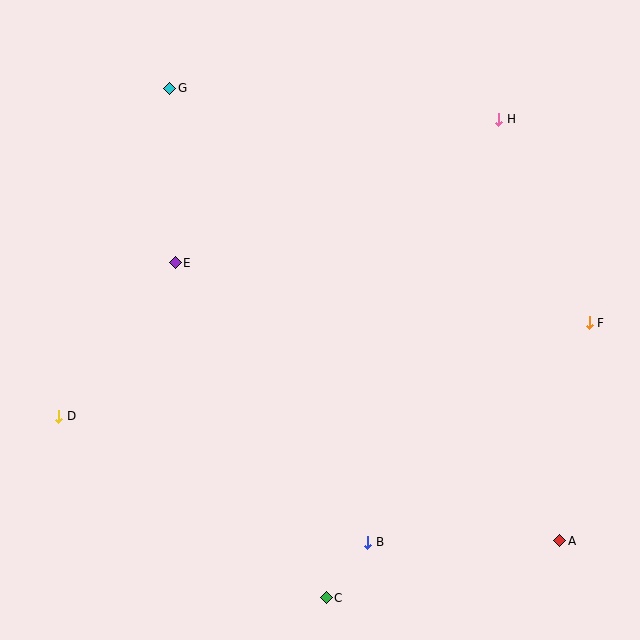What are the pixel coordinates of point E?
Point E is at (175, 263).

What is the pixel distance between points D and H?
The distance between D and H is 531 pixels.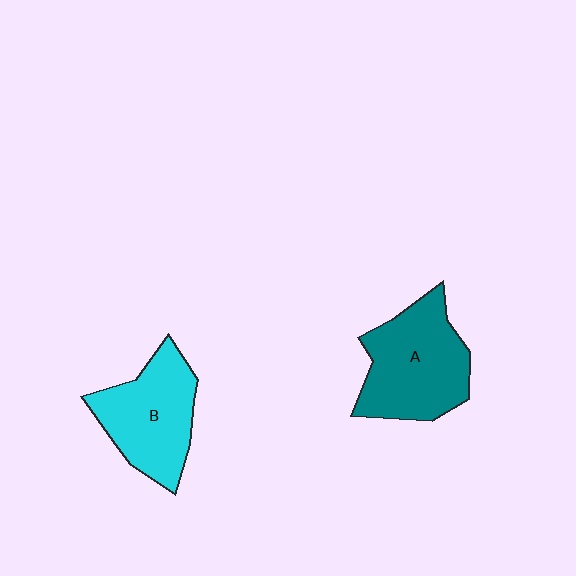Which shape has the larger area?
Shape A (teal).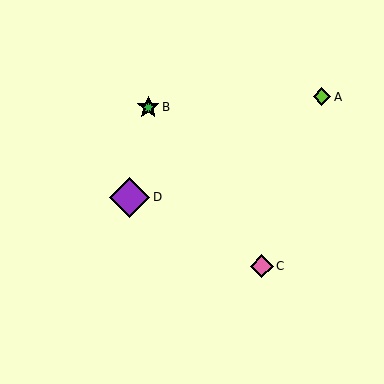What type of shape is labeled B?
Shape B is a green star.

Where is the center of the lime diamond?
The center of the lime diamond is at (322, 97).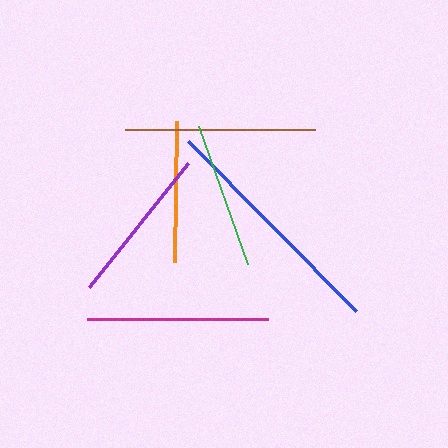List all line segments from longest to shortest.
From longest to shortest: blue, brown, magenta, purple, green, orange.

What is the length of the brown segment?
The brown segment is approximately 189 pixels long.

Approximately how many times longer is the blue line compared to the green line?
The blue line is approximately 1.6 times the length of the green line.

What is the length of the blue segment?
The blue segment is approximately 238 pixels long.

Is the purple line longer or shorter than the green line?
The purple line is longer than the green line.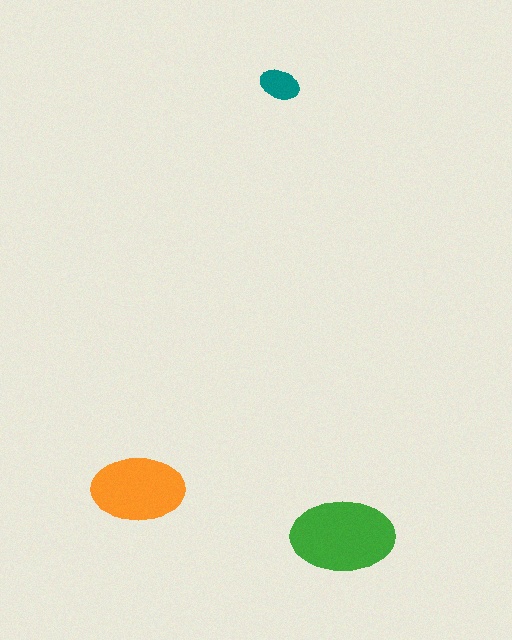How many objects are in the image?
There are 3 objects in the image.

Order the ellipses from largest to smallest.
the green one, the orange one, the teal one.